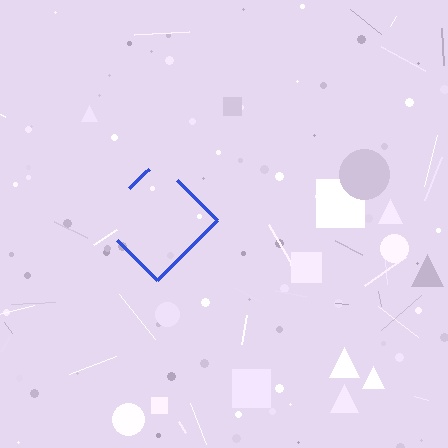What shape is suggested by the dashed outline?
The dashed outline suggests a diamond.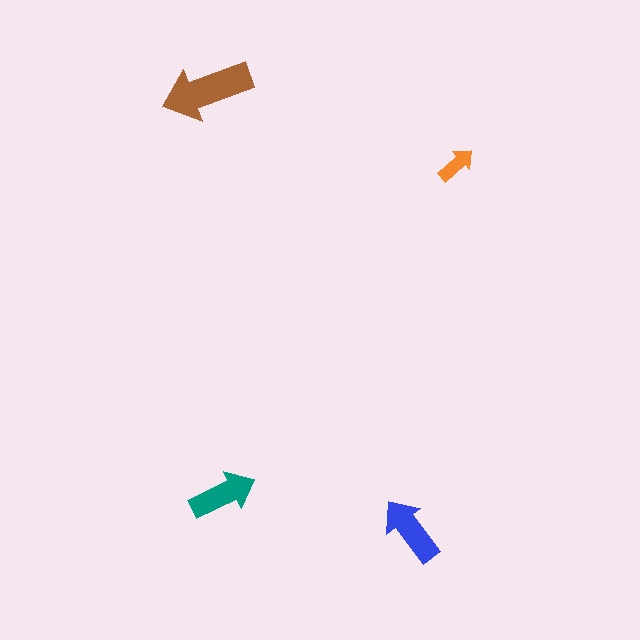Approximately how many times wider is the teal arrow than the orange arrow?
About 1.5 times wider.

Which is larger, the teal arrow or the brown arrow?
The brown one.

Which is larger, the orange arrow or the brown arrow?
The brown one.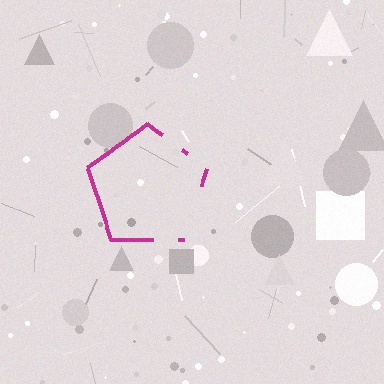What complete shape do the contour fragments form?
The contour fragments form a pentagon.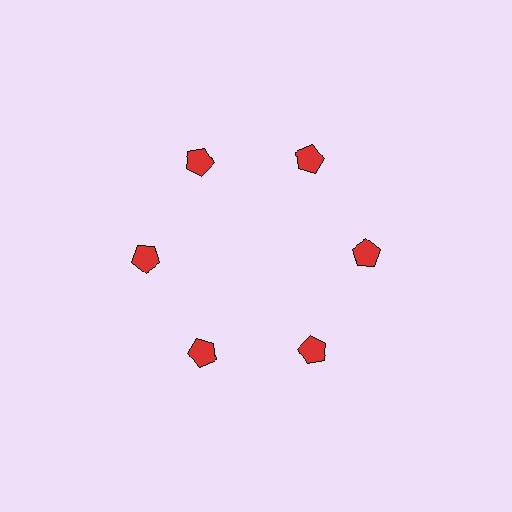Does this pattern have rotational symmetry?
Yes, this pattern has 6-fold rotational symmetry. It looks the same after rotating 60 degrees around the center.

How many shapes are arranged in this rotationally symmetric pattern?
There are 6 shapes, arranged in 6 groups of 1.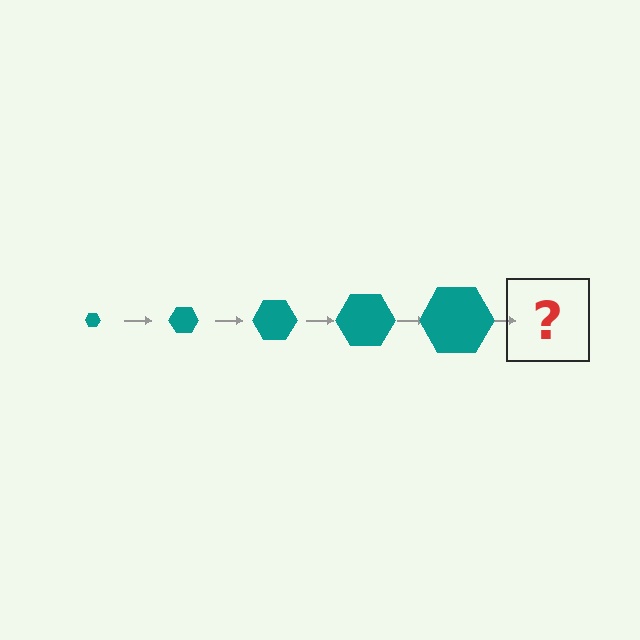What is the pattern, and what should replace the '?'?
The pattern is that the hexagon gets progressively larger each step. The '?' should be a teal hexagon, larger than the previous one.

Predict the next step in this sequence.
The next step is a teal hexagon, larger than the previous one.